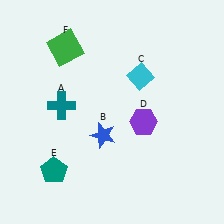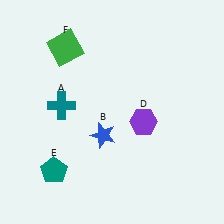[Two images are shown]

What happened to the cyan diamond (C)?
The cyan diamond (C) was removed in Image 2. It was in the top-right area of Image 1.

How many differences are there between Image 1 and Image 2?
There is 1 difference between the two images.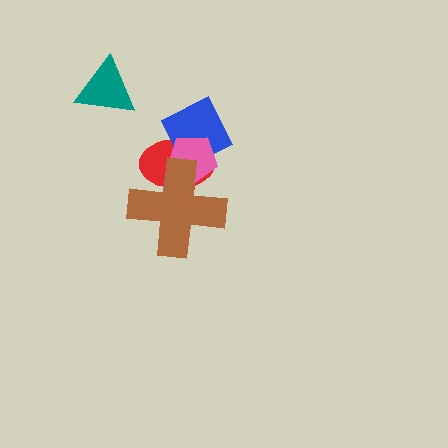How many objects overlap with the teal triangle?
0 objects overlap with the teal triangle.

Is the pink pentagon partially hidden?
Yes, it is partially covered by another shape.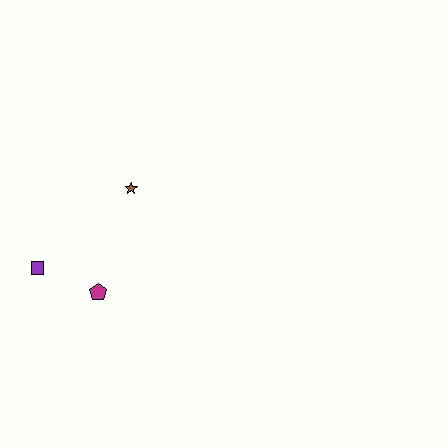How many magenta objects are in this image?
There is 1 magenta object.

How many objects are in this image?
There are 3 objects.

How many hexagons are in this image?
There are no hexagons.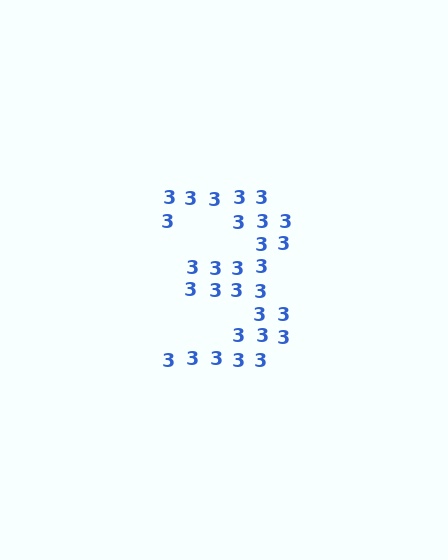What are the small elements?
The small elements are digit 3's.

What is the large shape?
The large shape is the digit 3.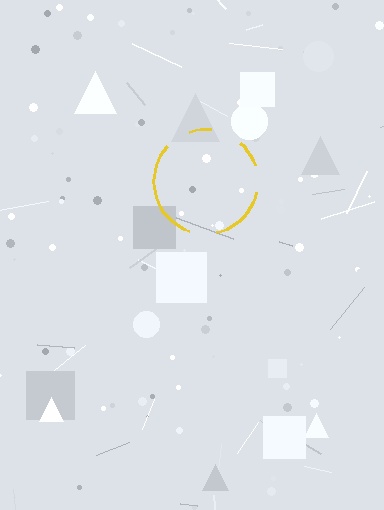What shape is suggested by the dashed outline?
The dashed outline suggests a circle.